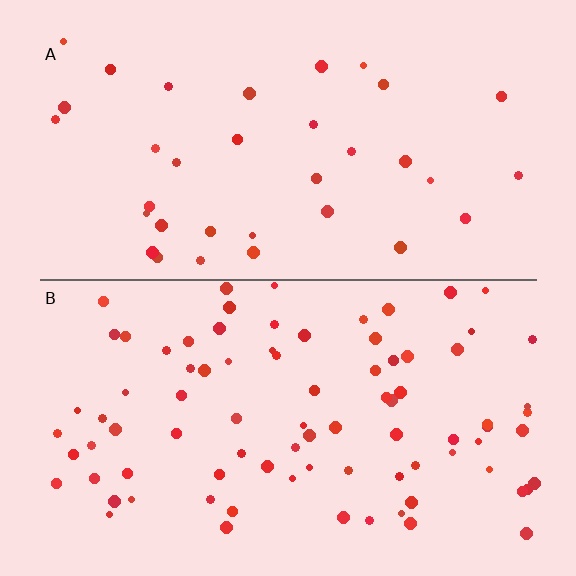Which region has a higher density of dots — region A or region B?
B (the bottom).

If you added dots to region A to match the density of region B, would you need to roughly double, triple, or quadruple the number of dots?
Approximately double.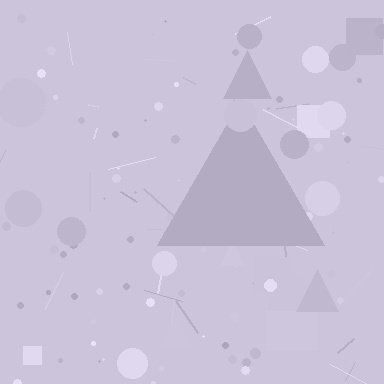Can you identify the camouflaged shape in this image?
The camouflaged shape is a triangle.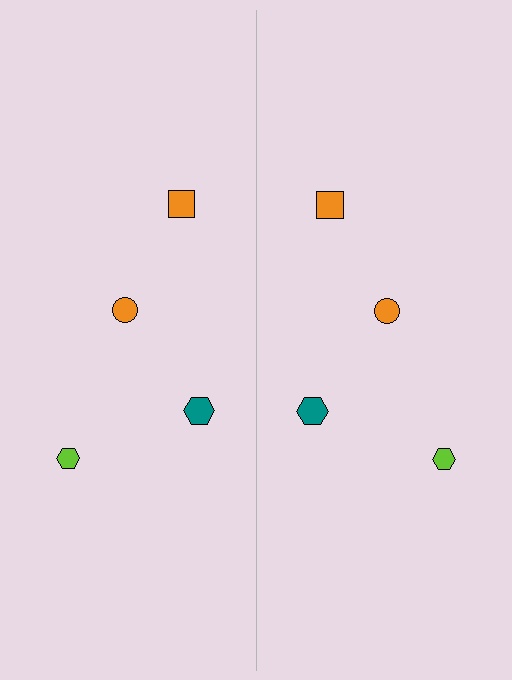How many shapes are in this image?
There are 8 shapes in this image.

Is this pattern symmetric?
Yes, this pattern has bilateral (reflection) symmetry.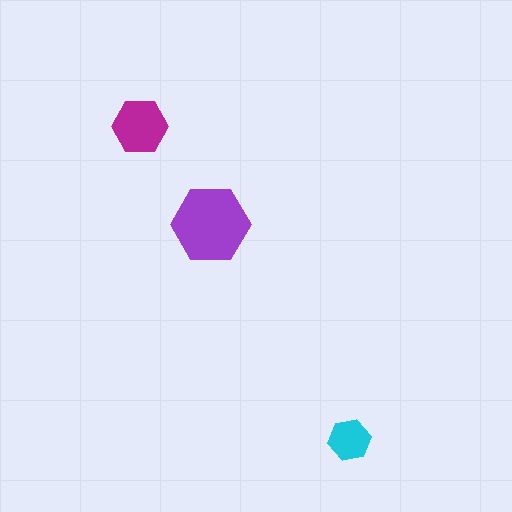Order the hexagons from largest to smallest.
the purple one, the magenta one, the cyan one.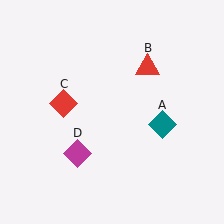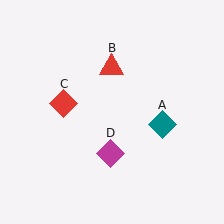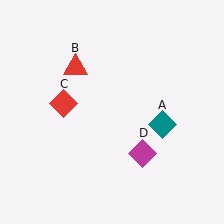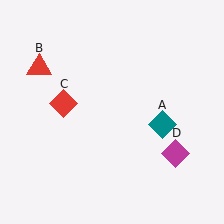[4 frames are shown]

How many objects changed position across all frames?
2 objects changed position: red triangle (object B), magenta diamond (object D).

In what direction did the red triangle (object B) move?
The red triangle (object B) moved left.